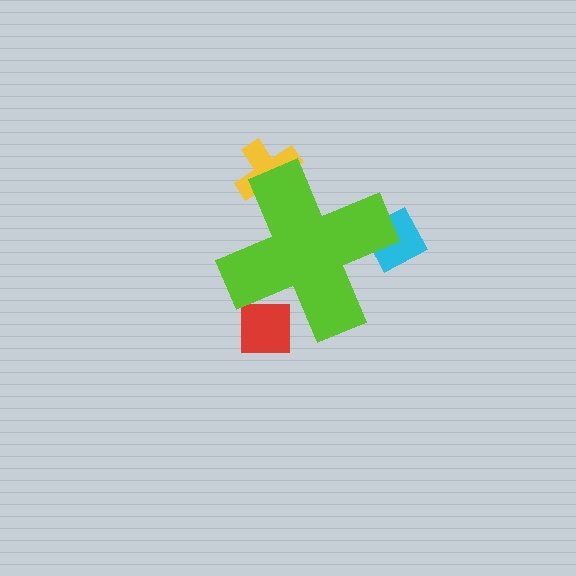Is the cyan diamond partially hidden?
Yes, the cyan diamond is partially hidden behind the lime cross.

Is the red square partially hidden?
Yes, the red square is partially hidden behind the lime cross.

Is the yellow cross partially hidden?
Yes, the yellow cross is partially hidden behind the lime cross.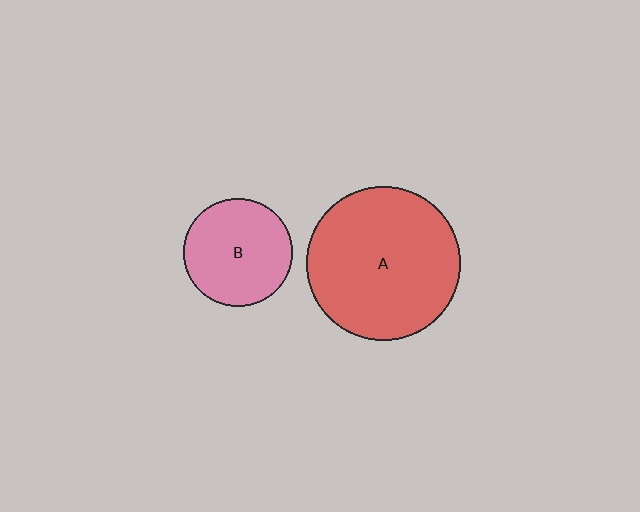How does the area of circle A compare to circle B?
Approximately 2.0 times.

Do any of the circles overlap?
No, none of the circles overlap.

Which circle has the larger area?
Circle A (red).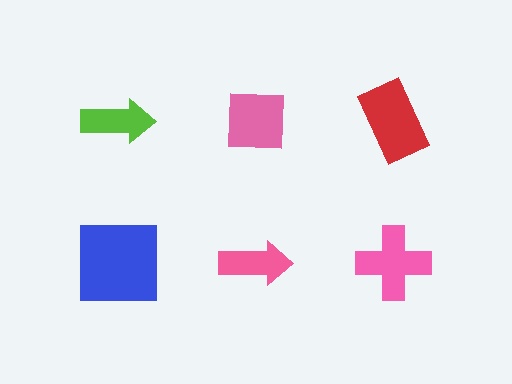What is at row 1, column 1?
A lime arrow.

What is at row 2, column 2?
A pink arrow.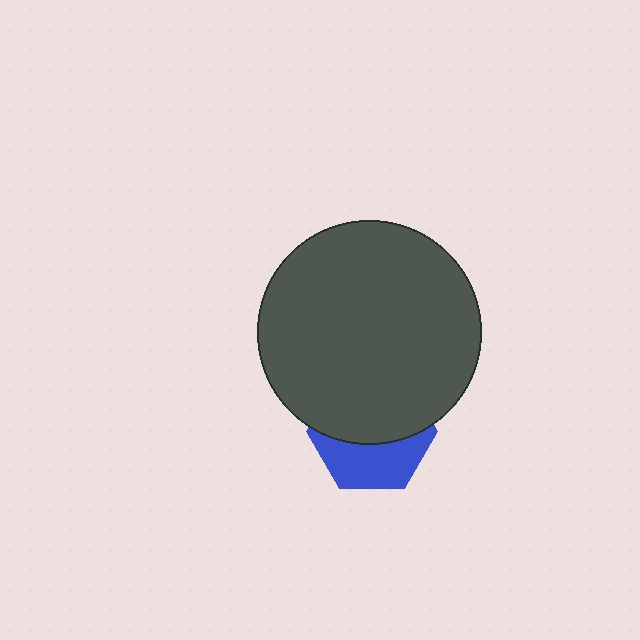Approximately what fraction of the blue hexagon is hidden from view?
Roughly 58% of the blue hexagon is hidden behind the dark gray circle.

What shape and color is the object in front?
The object in front is a dark gray circle.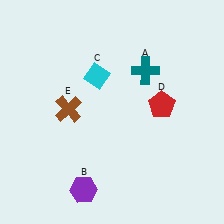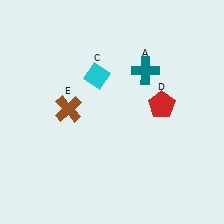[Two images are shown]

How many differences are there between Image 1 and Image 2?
There is 1 difference between the two images.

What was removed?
The purple hexagon (B) was removed in Image 2.